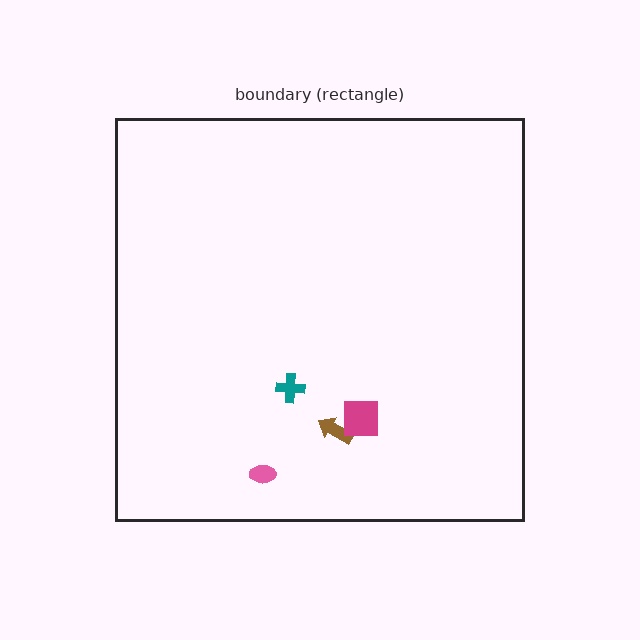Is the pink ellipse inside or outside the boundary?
Inside.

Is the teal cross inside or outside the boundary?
Inside.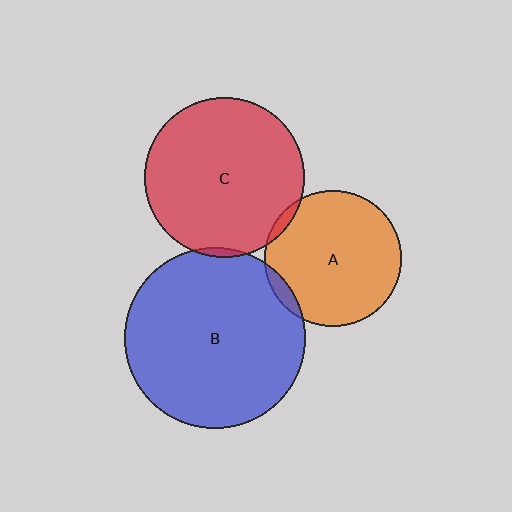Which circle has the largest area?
Circle B (blue).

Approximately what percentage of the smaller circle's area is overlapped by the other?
Approximately 5%.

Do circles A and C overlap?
Yes.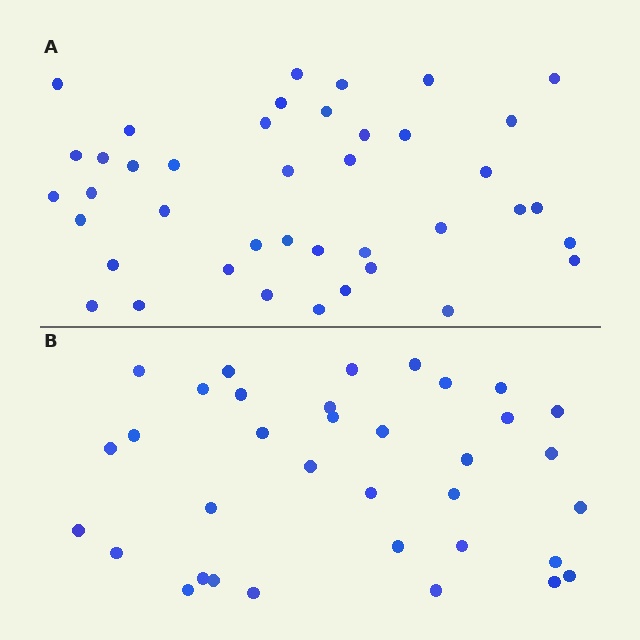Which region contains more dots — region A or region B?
Region A (the top region) has more dots.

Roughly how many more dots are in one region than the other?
Region A has about 6 more dots than region B.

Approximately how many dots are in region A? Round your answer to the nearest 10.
About 40 dots. (The exact count is 41, which rounds to 40.)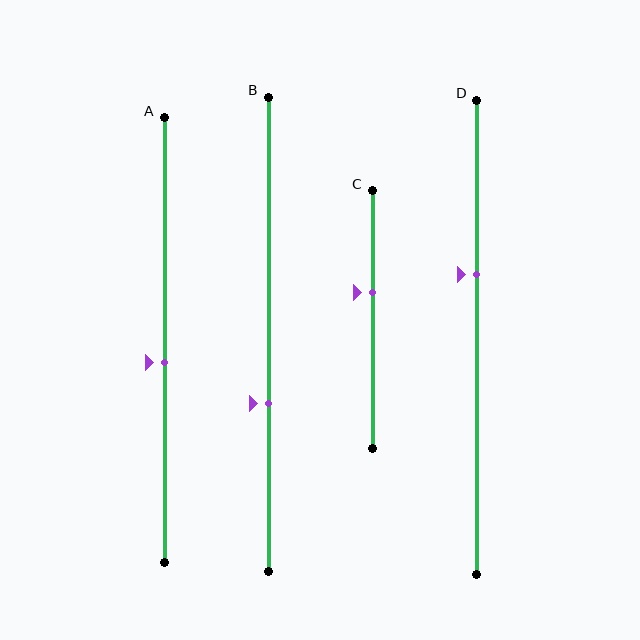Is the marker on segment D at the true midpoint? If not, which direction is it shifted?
No, the marker on segment D is shifted upward by about 13% of the segment length.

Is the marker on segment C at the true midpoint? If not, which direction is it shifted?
No, the marker on segment C is shifted upward by about 11% of the segment length.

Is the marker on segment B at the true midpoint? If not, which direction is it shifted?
No, the marker on segment B is shifted downward by about 15% of the segment length.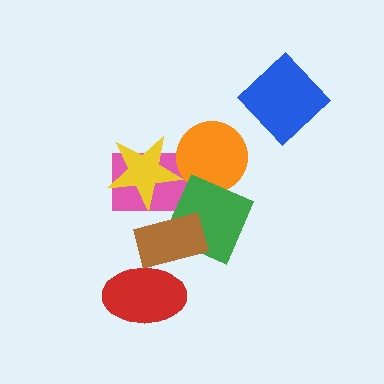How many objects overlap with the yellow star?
1 object overlaps with the yellow star.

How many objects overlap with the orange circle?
1 object overlaps with the orange circle.